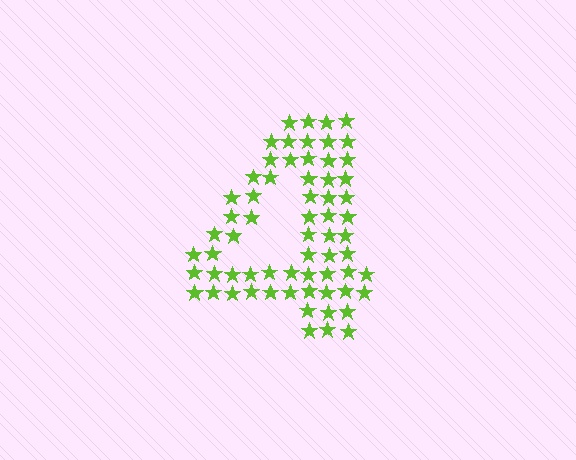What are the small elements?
The small elements are stars.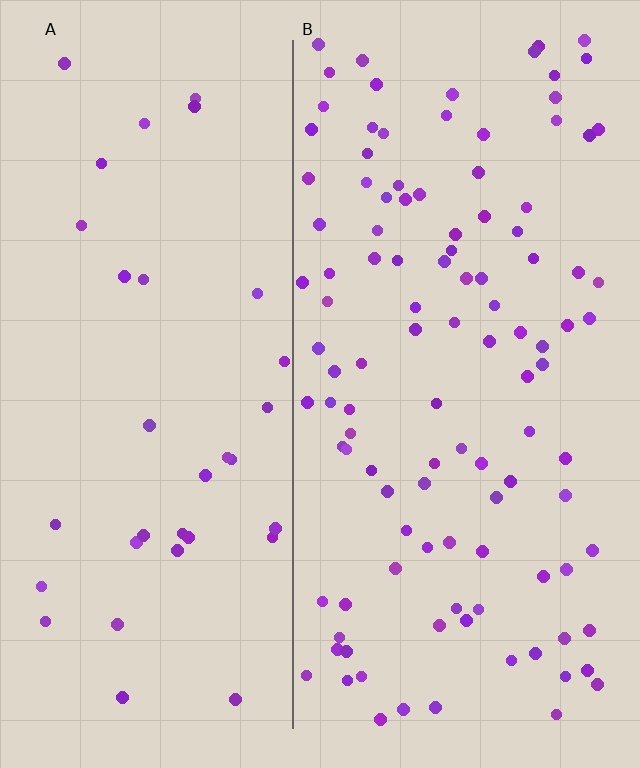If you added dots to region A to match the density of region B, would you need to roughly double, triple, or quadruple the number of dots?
Approximately triple.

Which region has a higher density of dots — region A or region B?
B (the right).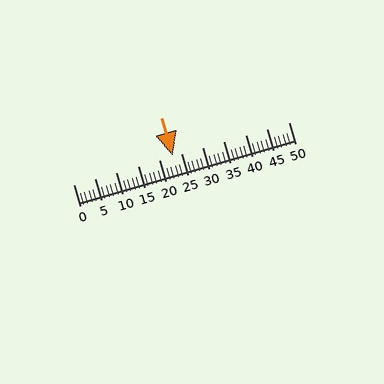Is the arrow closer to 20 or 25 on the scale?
The arrow is closer to 25.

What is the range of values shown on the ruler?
The ruler shows values from 0 to 50.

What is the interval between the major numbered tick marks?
The major tick marks are spaced 5 units apart.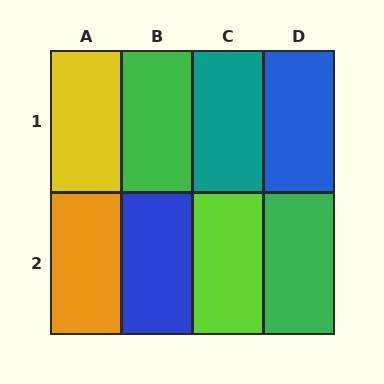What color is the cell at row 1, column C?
Teal.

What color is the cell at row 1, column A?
Yellow.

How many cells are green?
2 cells are green.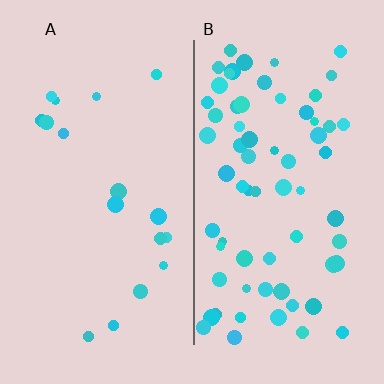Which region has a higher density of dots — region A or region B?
B (the right).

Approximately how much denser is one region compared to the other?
Approximately 3.7× — region B over region A.